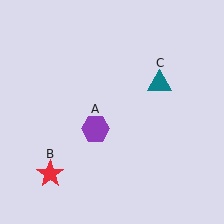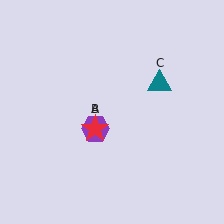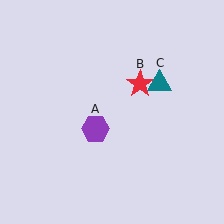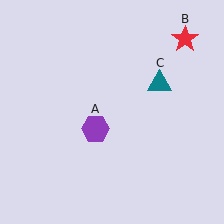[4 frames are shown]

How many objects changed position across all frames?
1 object changed position: red star (object B).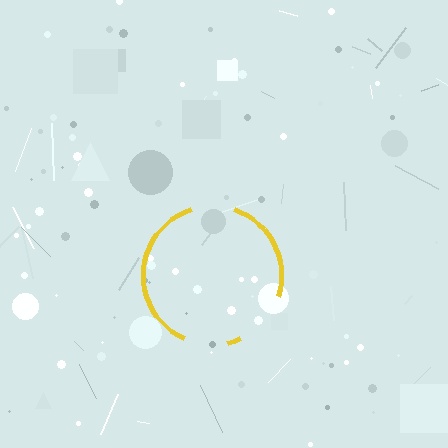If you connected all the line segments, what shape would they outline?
They would outline a circle.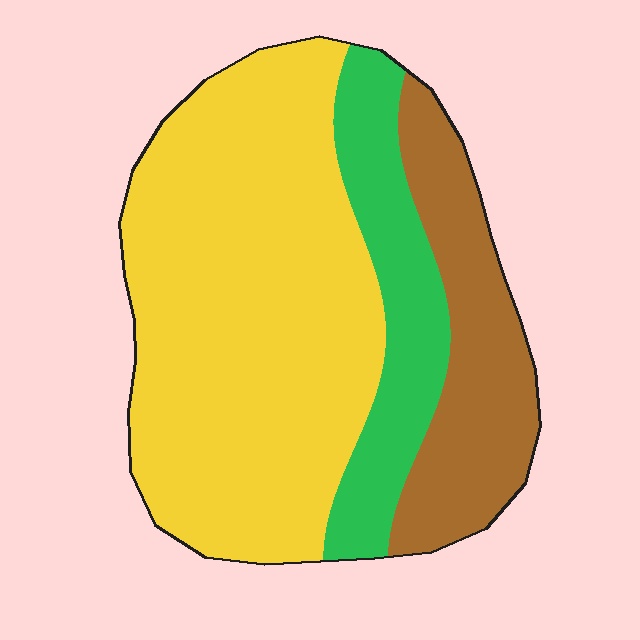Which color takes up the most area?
Yellow, at roughly 60%.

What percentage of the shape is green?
Green covers around 20% of the shape.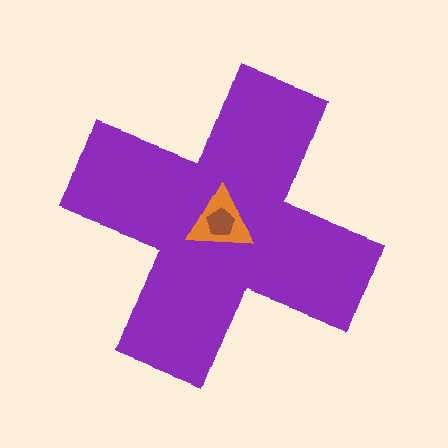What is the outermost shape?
The purple cross.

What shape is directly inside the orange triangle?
The brown pentagon.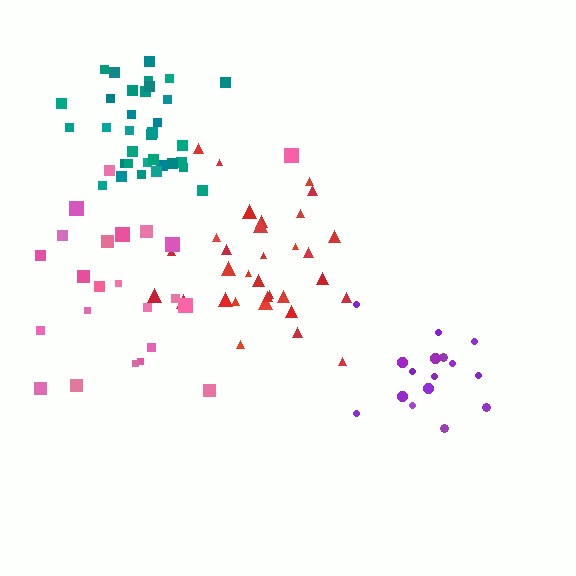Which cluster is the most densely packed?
Teal.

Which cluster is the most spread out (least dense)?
Pink.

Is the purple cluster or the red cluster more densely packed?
Red.